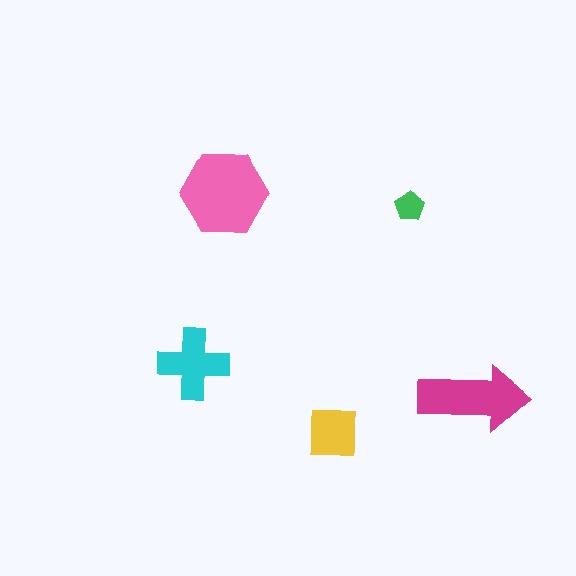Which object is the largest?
The pink hexagon.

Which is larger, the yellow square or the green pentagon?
The yellow square.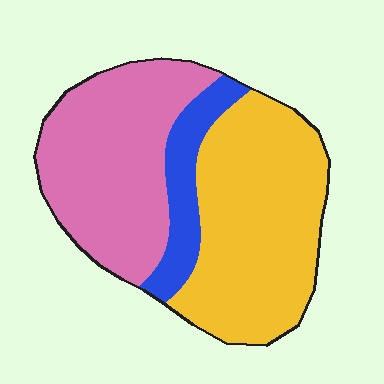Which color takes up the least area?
Blue, at roughly 15%.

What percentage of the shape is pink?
Pink takes up about two fifths (2/5) of the shape.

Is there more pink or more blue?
Pink.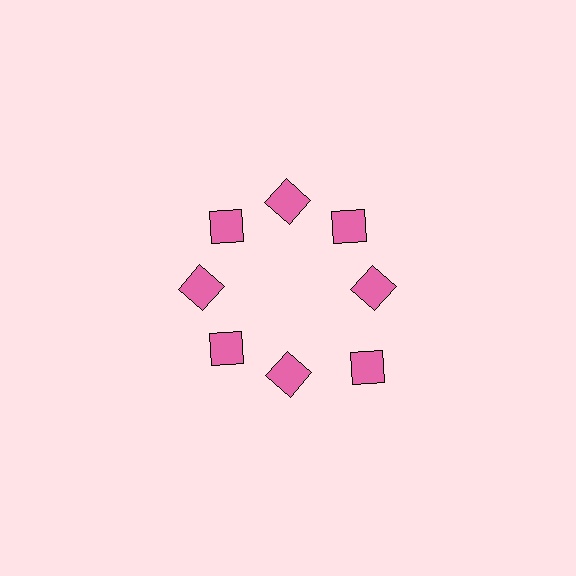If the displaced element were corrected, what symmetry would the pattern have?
It would have 8-fold rotational symmetry — the pattern would map onto itself every 45 degrees.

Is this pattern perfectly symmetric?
No. The 8 pink squares are arranged in a ring, but one element near the 4 o'clock position is pushed outward from the center, breaking the 8-fold rotational symmetry.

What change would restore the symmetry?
The symmetry would be restored by moving it inward, back onto the ring so that all 8 squares sit at equal angles and equal distance from the center.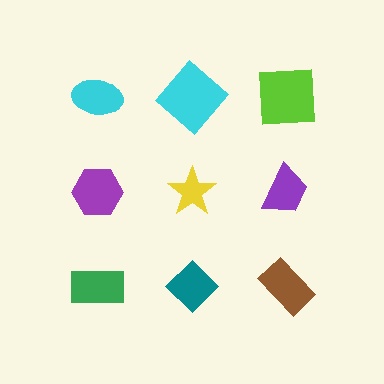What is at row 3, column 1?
A green rectangle.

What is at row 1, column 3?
A lime square.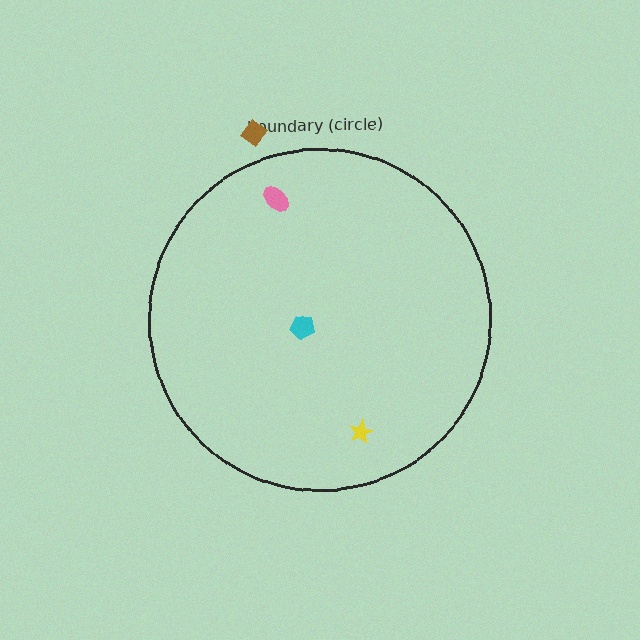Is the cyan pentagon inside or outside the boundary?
Inside.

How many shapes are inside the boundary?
3 inside, 1 outside.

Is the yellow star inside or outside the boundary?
Inside.